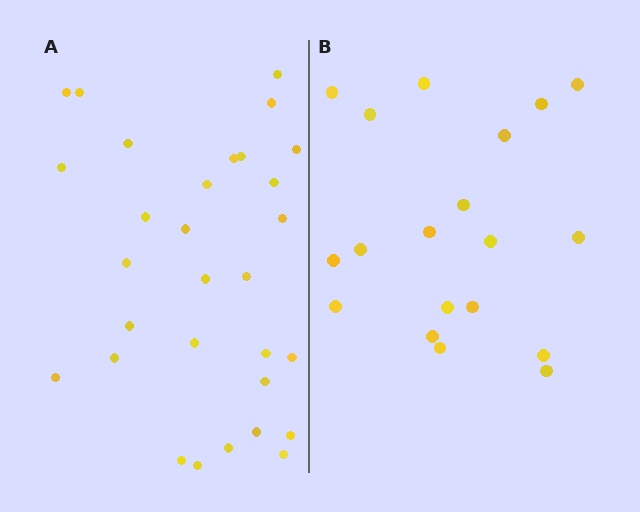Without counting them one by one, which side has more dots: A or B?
Region A (the left region) has more dots.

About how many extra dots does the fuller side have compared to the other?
Region A has roughly 12 or so more dots than region B.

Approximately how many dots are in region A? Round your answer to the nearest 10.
About 30 dots.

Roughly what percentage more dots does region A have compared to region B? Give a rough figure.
About 60% more.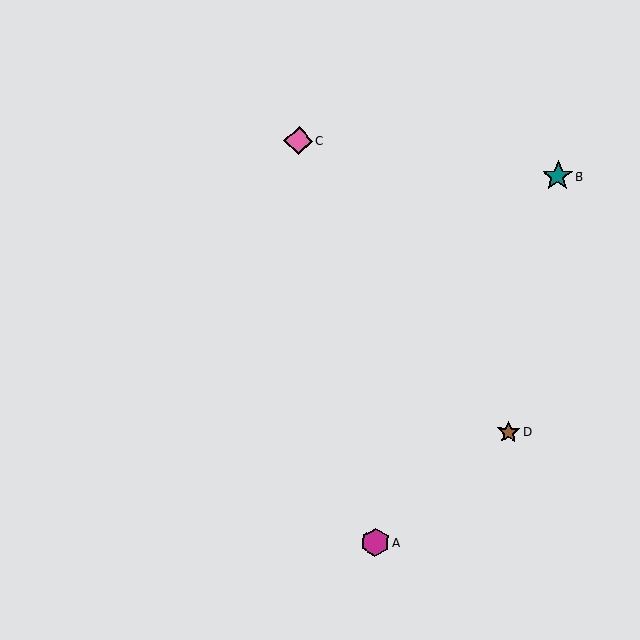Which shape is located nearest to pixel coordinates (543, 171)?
The teal star (labeled B) at (558, 176) is nearest to that location.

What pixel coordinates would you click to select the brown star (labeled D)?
Click at (508, 432) to select the brown star D.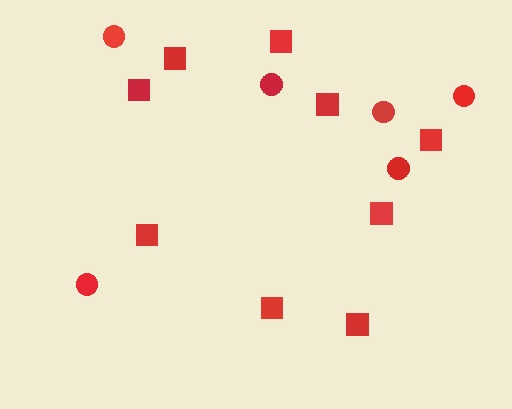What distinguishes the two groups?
There are 2 groups: one group of squares (9) and one group of circles (6).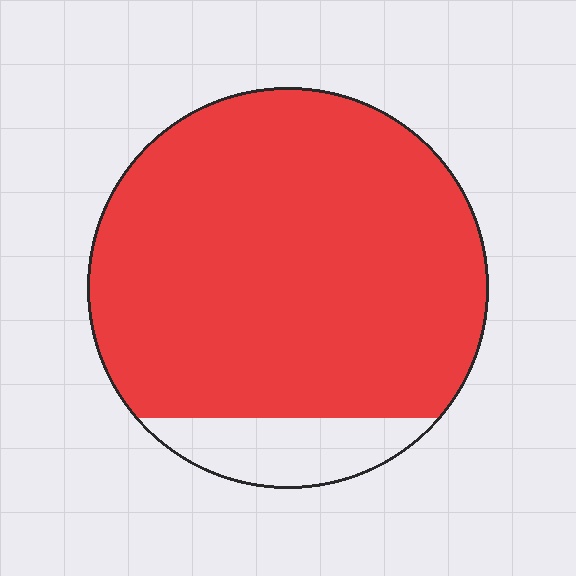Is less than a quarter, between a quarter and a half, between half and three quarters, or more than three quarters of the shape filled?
More than three quarters.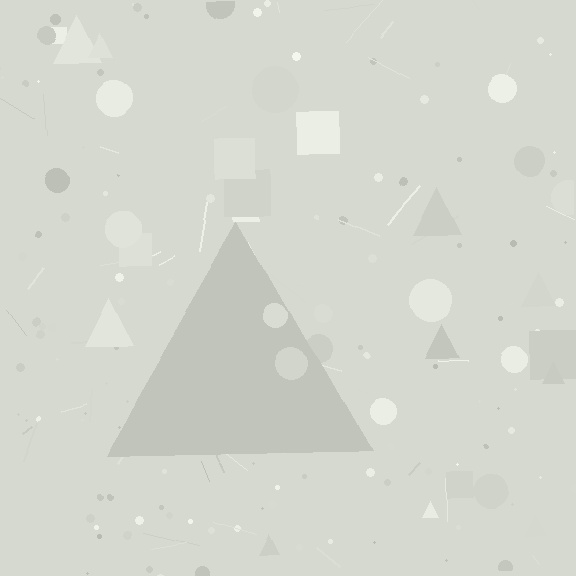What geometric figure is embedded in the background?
A triangle is embedded in the background.